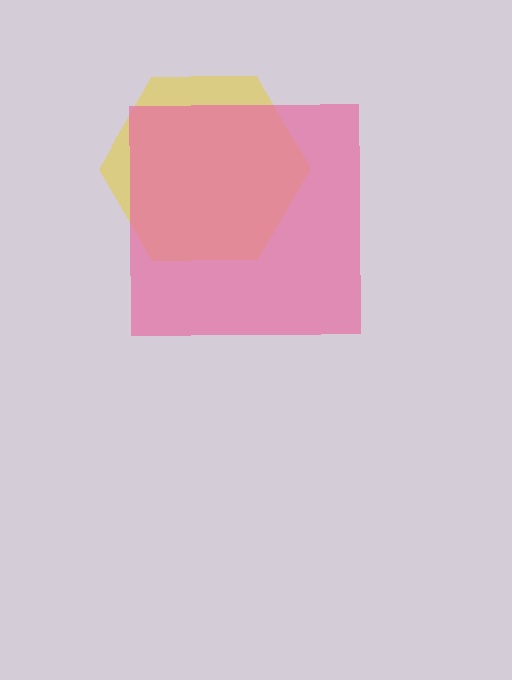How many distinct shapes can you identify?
There are 2 distinct shapes: a yellow hexagon, a pink square.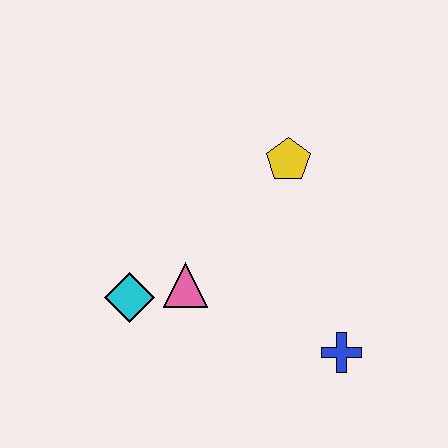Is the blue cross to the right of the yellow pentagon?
Yes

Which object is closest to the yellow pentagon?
The pink triangle is closest to the yellow pentagon.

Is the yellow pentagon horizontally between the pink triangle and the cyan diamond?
No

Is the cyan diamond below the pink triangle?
Yes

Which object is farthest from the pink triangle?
The blue cross is farthest from the pink triangle.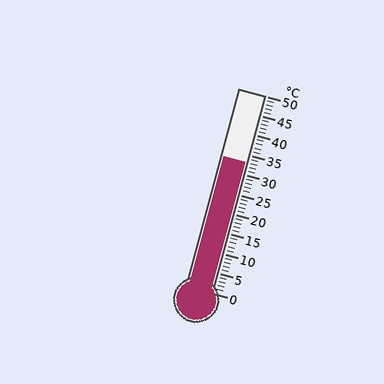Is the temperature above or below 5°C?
The temperature is above 5°C.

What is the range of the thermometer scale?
The thermometer scale ranges from 0°C to 50°C.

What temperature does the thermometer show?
The thermometer shows approximately 33°C.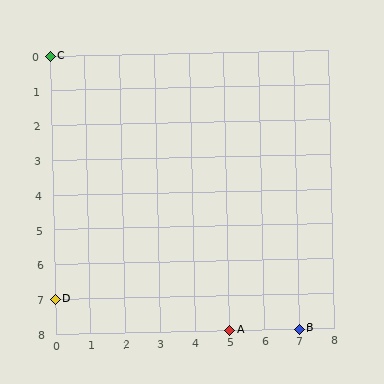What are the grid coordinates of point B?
Point B is at grid coordinates (7, 8).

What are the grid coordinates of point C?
Point C is at grid coordinates (0, 0).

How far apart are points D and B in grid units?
Points D and B are 7 columns and 1 row apart (about 7.1 grid units diagonally).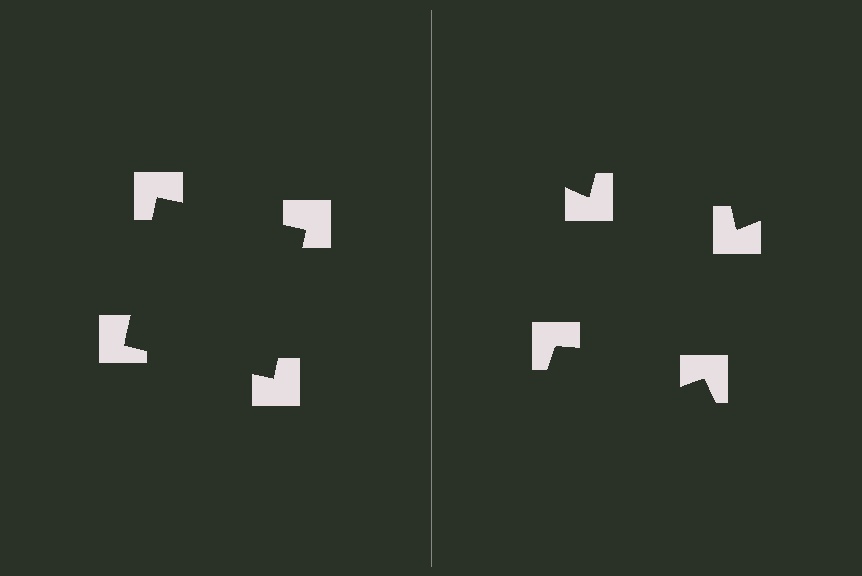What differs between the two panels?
The notched squares are positioned identically on both sides; only the wedge orientations differ. On the left they align to a square; on the right they are misaligned.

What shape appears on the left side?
An illusory square.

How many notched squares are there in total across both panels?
8 — 4 on each side.